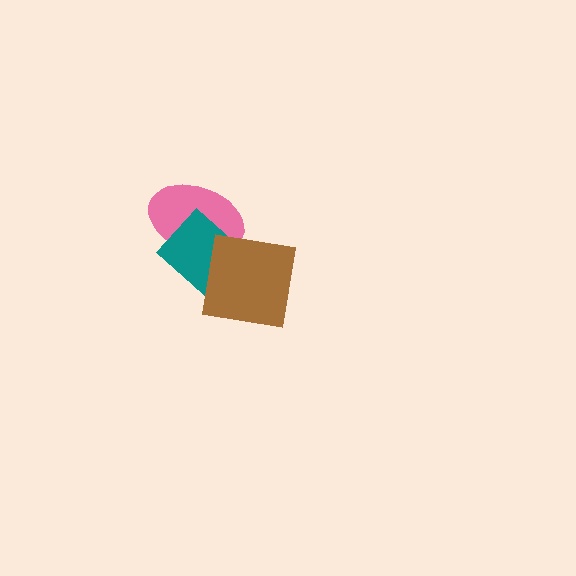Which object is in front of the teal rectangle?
The brown square is in front of the teal rectangle.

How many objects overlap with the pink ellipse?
2 objects overlap with the pink ellipse.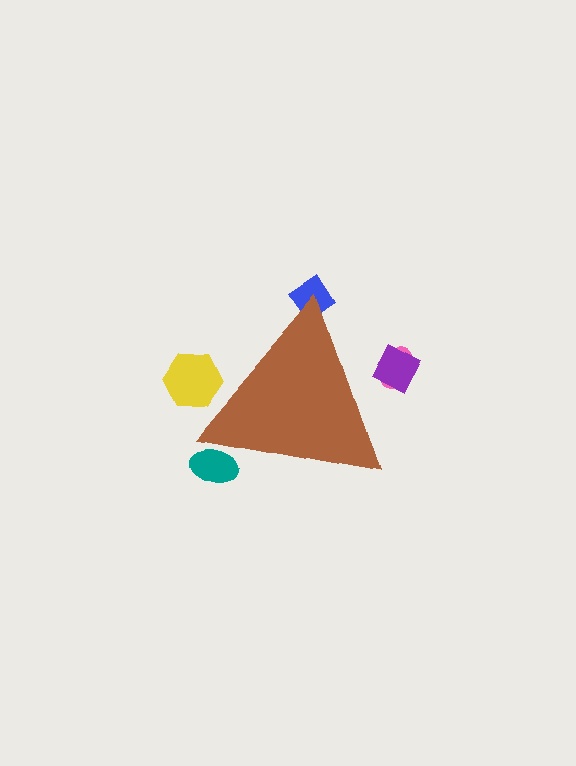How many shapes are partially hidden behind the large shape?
5 shapes are partially hidden.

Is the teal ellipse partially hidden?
Yes, the teal ellipse is partially hidden behind the brown triangle.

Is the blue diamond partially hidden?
Yes, the blue diamond is partially hidden behind the brown triangle.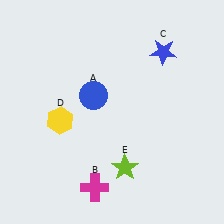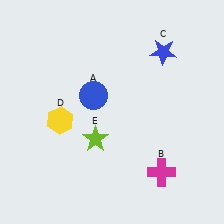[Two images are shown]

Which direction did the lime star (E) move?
The lime star (E) moved left.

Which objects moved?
The objects that moved are: the magenta cross (B), the lime star (E).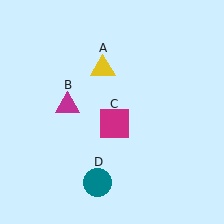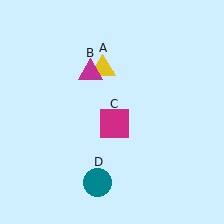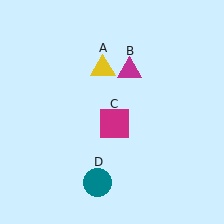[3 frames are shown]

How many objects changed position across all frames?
1 object changed position: magenta triangle (object B).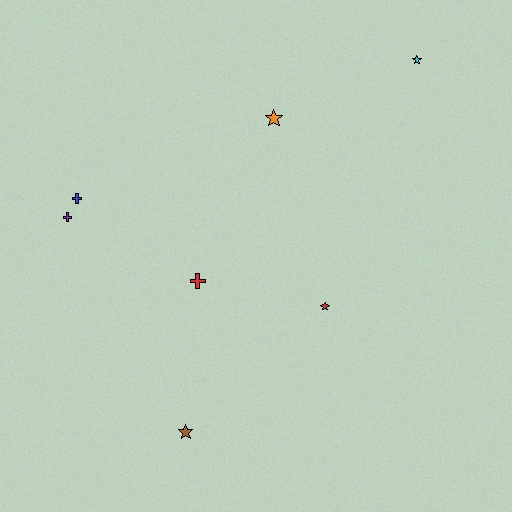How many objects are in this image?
There are 7 objects.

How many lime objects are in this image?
There are no lime objects.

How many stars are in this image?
There are 4 stars.